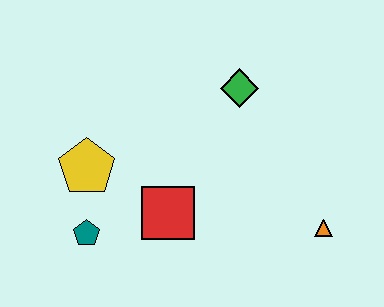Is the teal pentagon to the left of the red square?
Yes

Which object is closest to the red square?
The teal pentagon is closest to the red square.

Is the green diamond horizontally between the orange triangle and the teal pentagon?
Yes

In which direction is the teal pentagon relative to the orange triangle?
The teal pentagon is to the left of the orange triangle.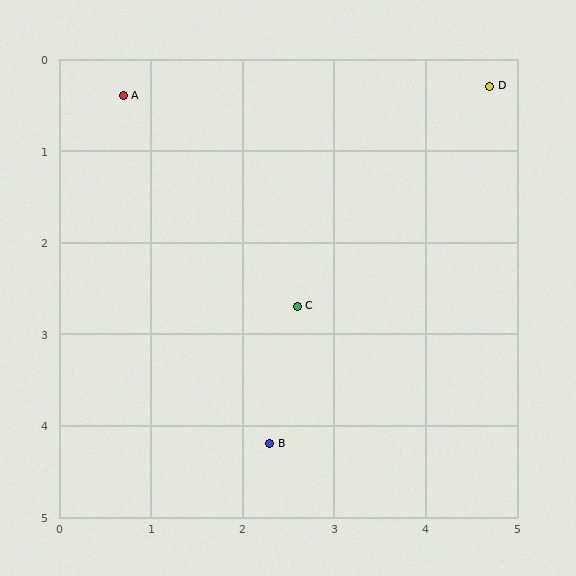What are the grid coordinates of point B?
Point B is at approximately (2.3, 4.2).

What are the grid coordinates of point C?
Point C is at approximately (2.6, 2.7).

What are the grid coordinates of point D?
Point D is at approximately (4.7, 0.3).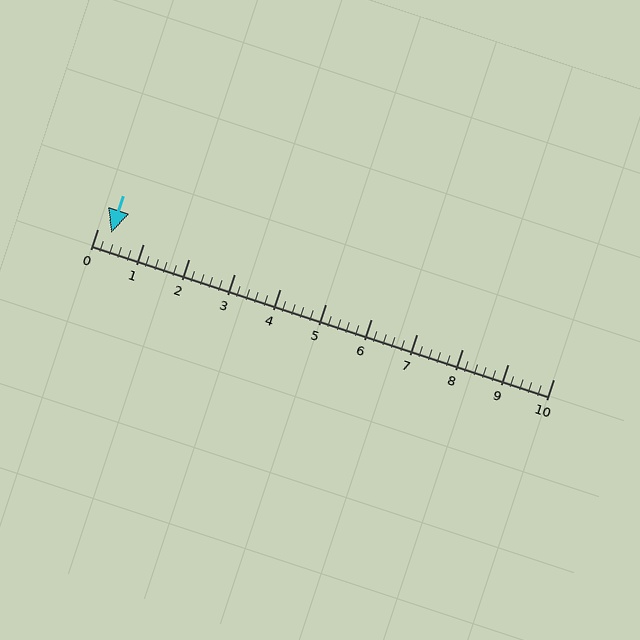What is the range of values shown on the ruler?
The ruler shows values from 0 to 10.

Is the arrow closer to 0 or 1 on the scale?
The arrow is closer to 0.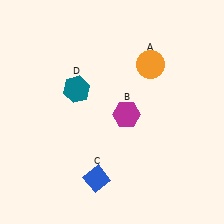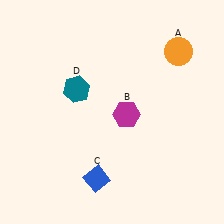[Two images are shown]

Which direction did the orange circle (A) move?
The orange circle (A) moved right.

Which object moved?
The orange circle (A) moved right.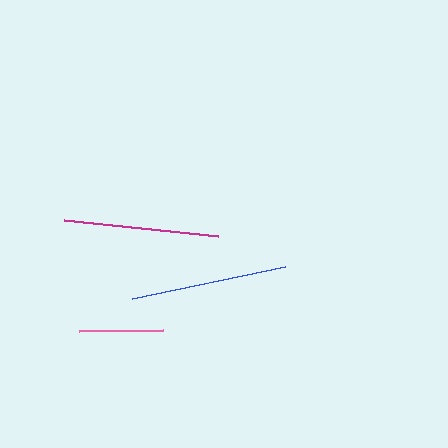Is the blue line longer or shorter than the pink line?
The blue line is longer than the pink line.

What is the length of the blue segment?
The blue segment is approximately 156 pixels long.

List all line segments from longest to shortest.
From longest to shortest: blue, magenta, pink.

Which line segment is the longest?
The blue line is the longest at approximately 156 pixels.